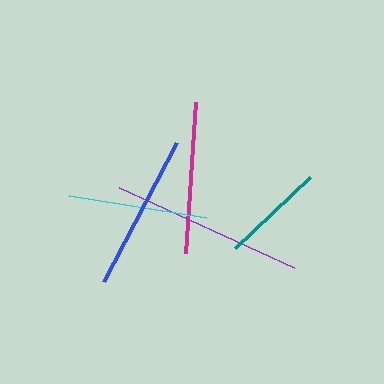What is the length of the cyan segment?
The cyan segment is approximately 138 pixels long.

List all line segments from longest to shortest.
From longest to shortest: purple, blue, magenta, cyan, teal.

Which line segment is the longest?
The purple line is the longest at approximately 193 pixels.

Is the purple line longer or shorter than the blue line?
The purple line is longer than the blue line.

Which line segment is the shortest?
The teal line is the shortest at approximately 104 pixels.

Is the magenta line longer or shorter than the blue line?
The blue line is longer than the magenta line.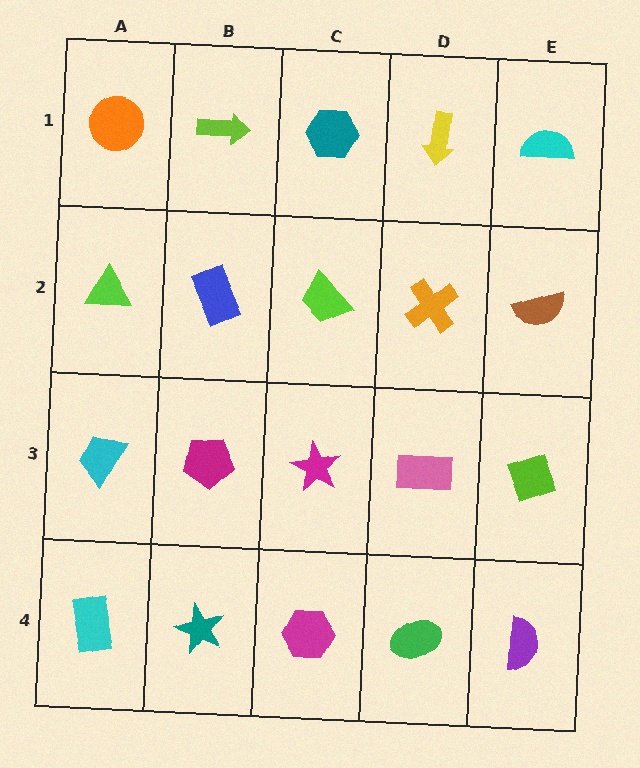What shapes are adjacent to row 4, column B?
A magenta pentagon (row 3, column B), a cyan rectangle (row 4, column A), a magenta hexagon (row 4, column C).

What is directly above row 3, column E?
A brown semicircle.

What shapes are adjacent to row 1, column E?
A brown semicircle (row 2, column E), a yellow arrow (row 1, column D).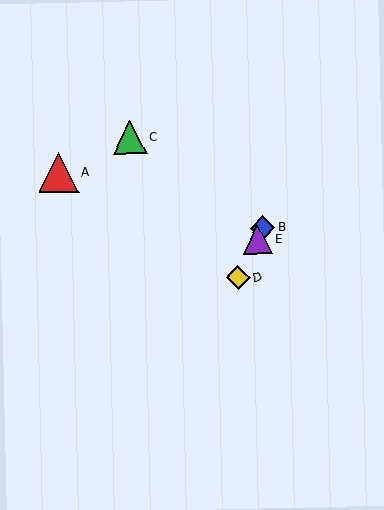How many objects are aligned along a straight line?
3 objects (B, D, E) are aligned along a straight line.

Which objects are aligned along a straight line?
Objects B, D, E are aligned along a straight line.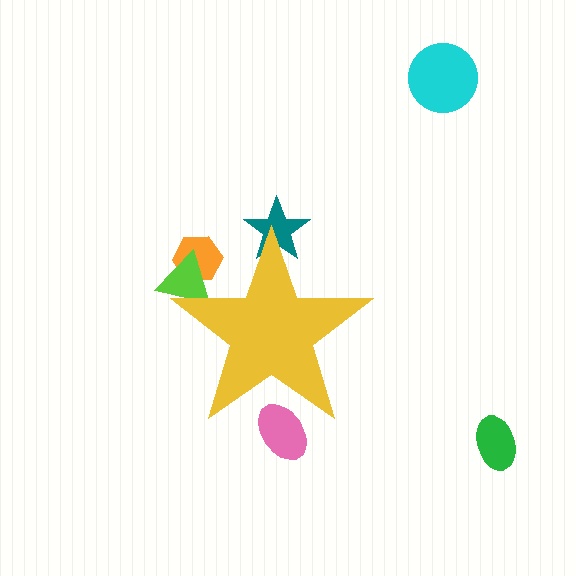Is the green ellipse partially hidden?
No, the green ellipse is fully visible.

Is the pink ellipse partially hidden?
Yes, the pink ellipse is partially hidden behind the yellow star.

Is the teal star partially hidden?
Yes, the teal star is partially hidden behind the yellow star.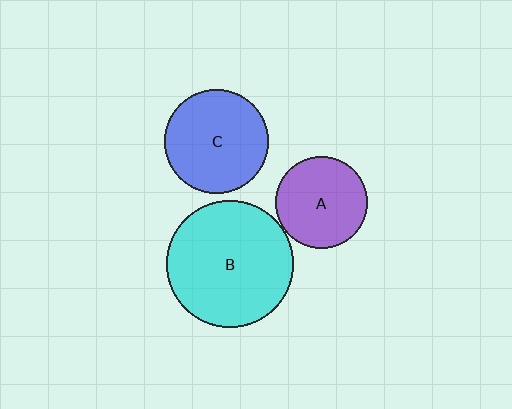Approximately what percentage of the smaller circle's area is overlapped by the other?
Approximately 5%.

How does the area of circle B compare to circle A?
Approximately 1.9 times.